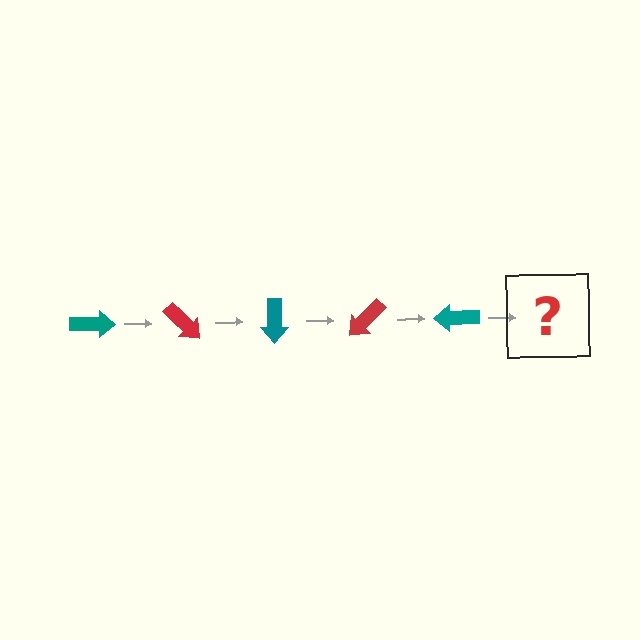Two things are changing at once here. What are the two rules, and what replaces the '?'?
The two rules are that it rotates 45 degrees each step and the color cycles through teal and red. The '?' should be a red arrow, rotated 225 degrees from the start.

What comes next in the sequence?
The next element should be a red arrow, rotated 225 degrees from the start.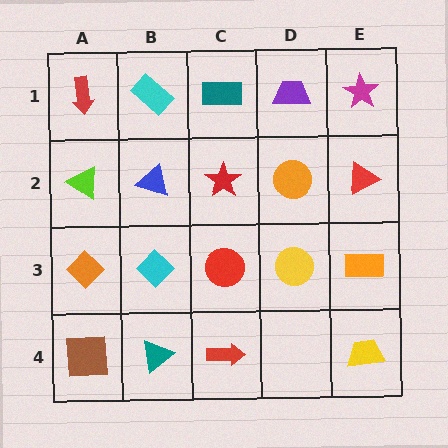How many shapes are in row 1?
5 shapes.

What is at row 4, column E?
A yellow trapezoid.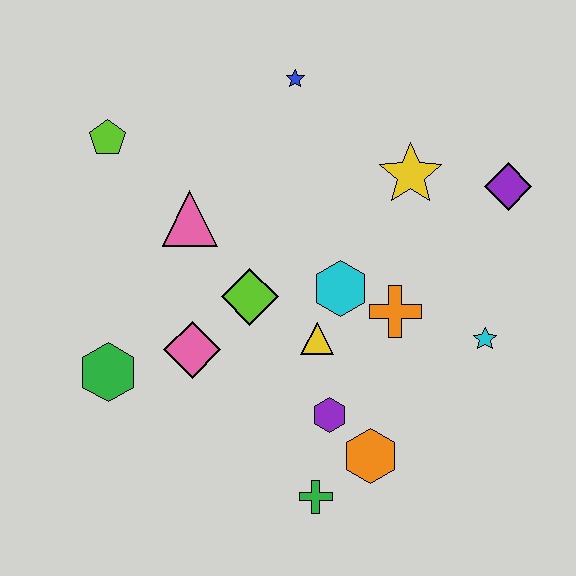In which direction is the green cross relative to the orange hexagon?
The green cross is to the left of the orange hexagon.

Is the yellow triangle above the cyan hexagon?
No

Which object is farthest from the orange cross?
The lime pentagon is farthest from the orange cross.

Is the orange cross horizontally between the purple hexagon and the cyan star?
Yes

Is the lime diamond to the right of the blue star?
No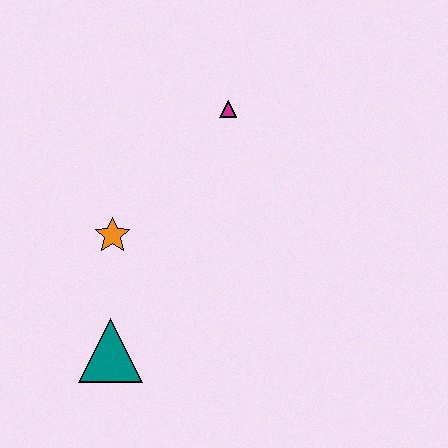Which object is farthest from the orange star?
The magenta triangle is farthest from the orange star.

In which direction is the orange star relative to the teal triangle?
The orange star is above the teal triangle.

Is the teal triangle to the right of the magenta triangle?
No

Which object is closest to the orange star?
The teal triangle is closest to the orange star.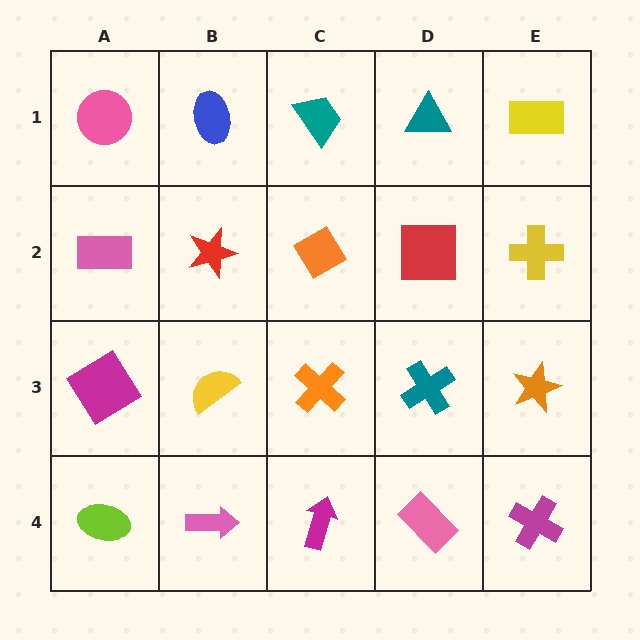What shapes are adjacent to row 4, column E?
An orange star (row 3, column E), a pink rectangle (row 4, column D).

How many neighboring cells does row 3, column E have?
3.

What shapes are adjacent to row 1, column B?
A red star (row 2, column B), a pink circle (row 1, column A), a teal trapezoid (row 1, column C).